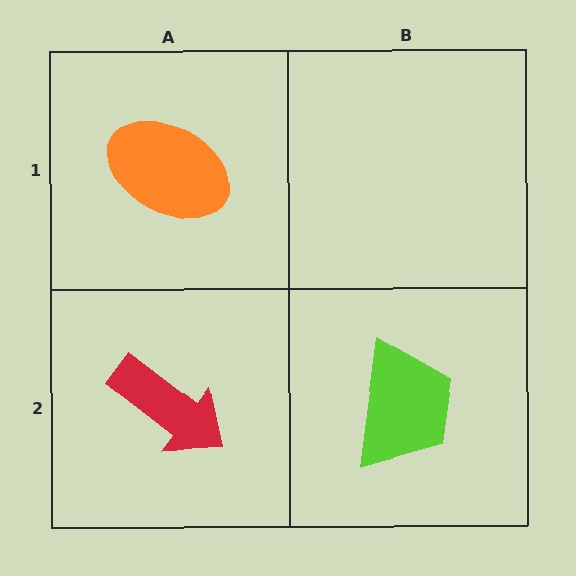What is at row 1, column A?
An orange ellipse.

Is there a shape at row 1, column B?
No, that cell is empty.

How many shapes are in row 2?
2 shapes.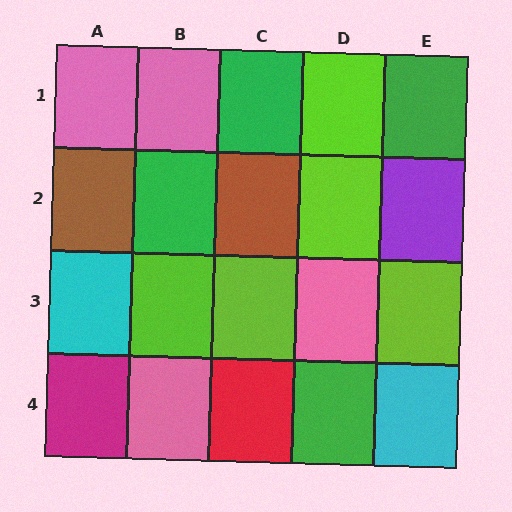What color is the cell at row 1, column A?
Pink.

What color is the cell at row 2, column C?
Brown.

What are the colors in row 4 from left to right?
Magenta, pink, red, green, cyan.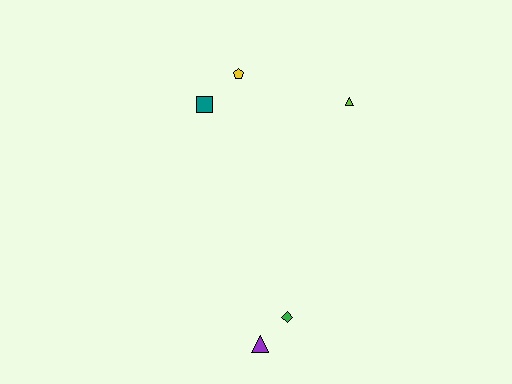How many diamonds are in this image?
There is 1 diamond.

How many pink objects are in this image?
There are no pink objects.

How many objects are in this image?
There are 5 objects.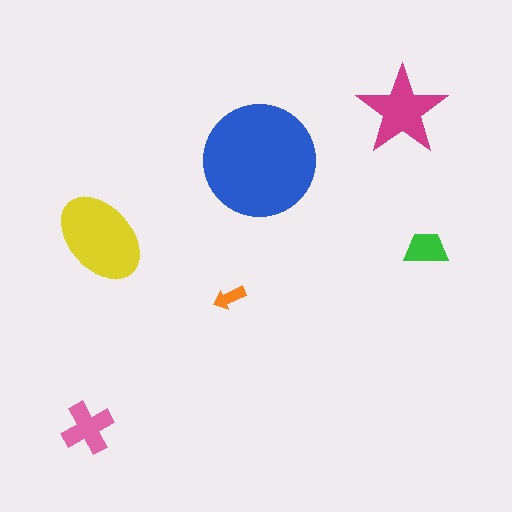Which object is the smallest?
The orange arrow.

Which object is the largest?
The blue circle.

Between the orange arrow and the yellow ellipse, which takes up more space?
The yellow ellipse.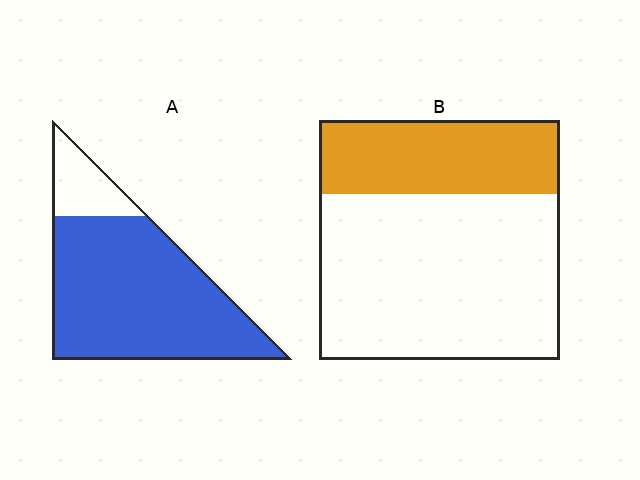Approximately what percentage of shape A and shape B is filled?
A is approximately 85% and B is approximately 30%.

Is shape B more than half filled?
No.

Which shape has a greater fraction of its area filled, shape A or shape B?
Shape A.